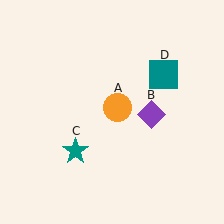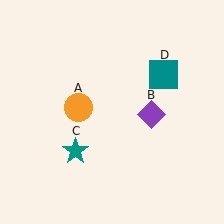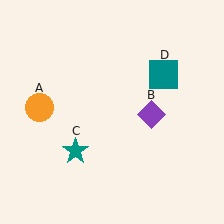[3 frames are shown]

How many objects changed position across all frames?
1 object changed position: orange circle (object A).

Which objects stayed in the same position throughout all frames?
Purple diamond (object B) and teal star (object C) and teal square (object D) remained stationary.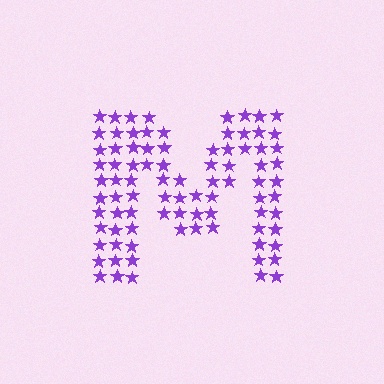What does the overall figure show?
The overall figure shows the letter M.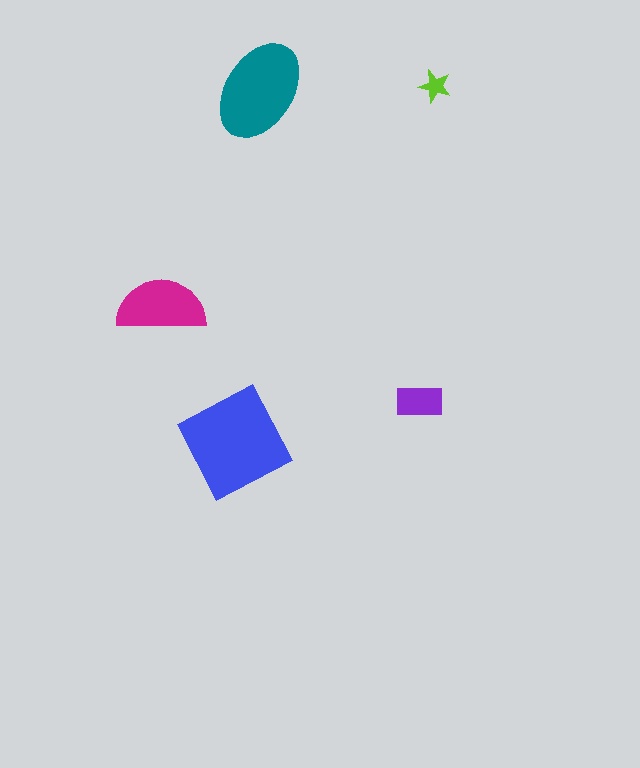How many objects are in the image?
There are 5 objects in the image.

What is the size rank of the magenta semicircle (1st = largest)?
3rd.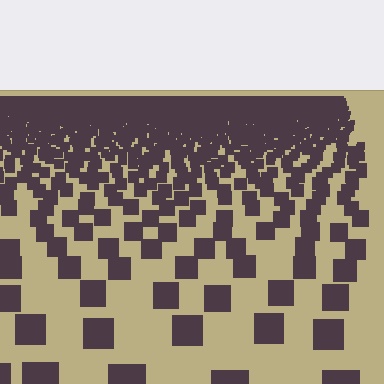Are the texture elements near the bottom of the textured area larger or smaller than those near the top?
Larger. Near the bottom, elements are closer to the viewer and appear at a bigger on-screen size.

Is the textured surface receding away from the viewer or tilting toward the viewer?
The surface is receding away from the viewer. Texture elements get smaller and denser toward the top.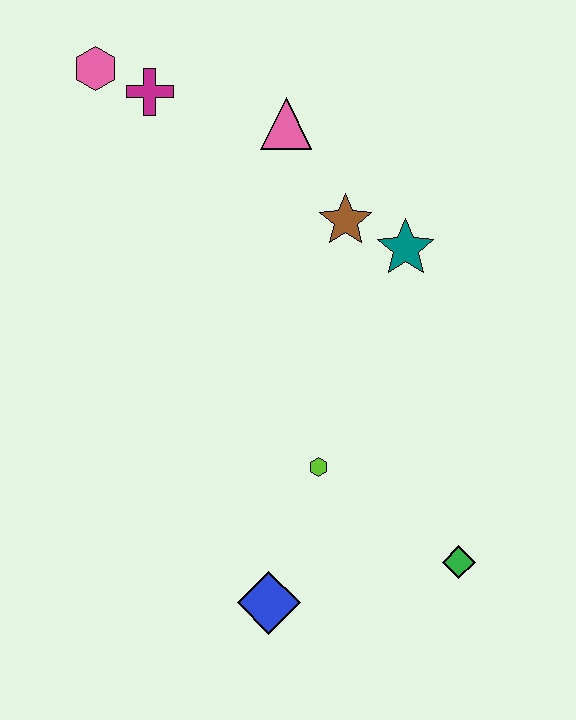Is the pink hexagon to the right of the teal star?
No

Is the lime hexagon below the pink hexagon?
Yes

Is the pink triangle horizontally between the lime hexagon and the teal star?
No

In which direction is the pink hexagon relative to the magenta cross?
The pink hexagon is to the left of the magenta cross.